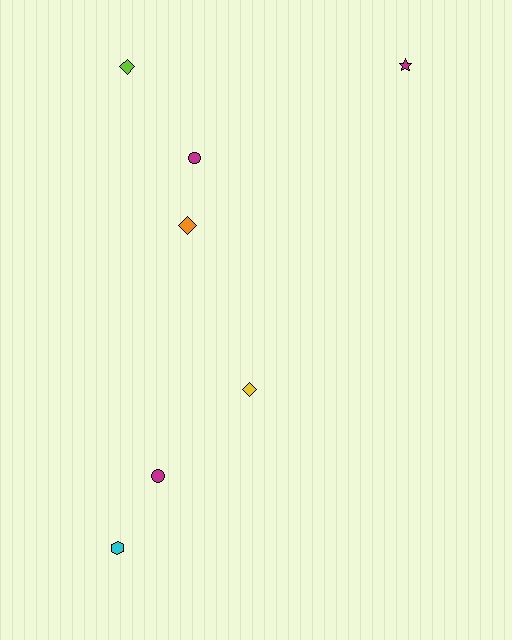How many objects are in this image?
There are 7 objects.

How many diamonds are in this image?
There are 3 diamonds.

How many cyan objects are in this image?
There is 1 cyan object.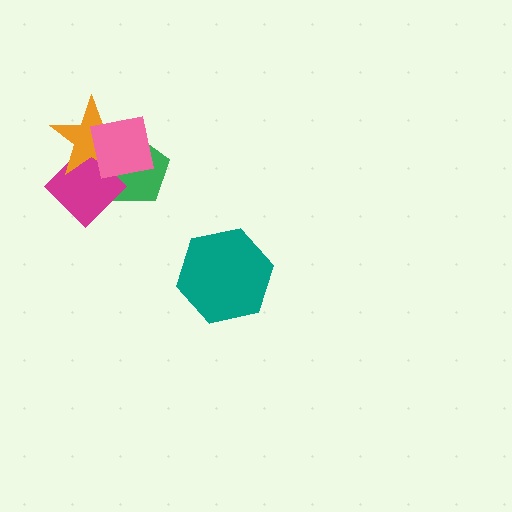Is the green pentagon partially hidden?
Yes, it is partially covered by another shape.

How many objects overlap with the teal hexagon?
0 objects overlap with the teal hexagon.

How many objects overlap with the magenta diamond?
3 objects overlap with the magenta diamond.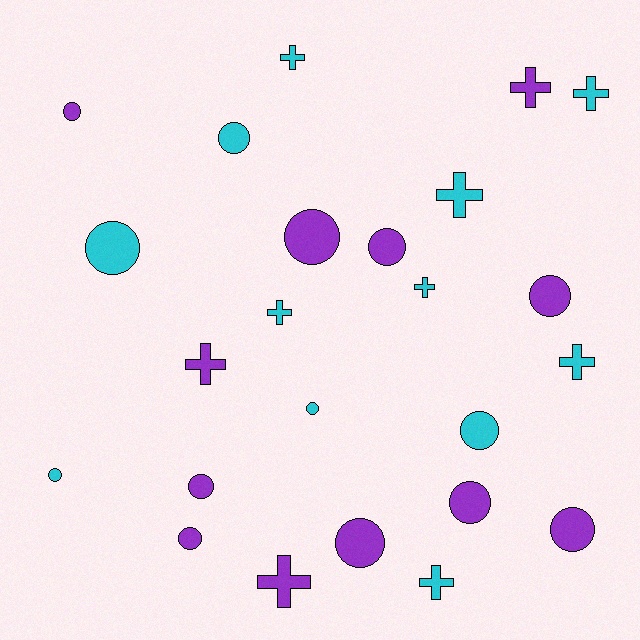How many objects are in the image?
There are 24 objects.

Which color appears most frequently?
Cyan, with 12 objects.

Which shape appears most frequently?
Circle, with 14 objects.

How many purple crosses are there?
There are 3 purple crosses.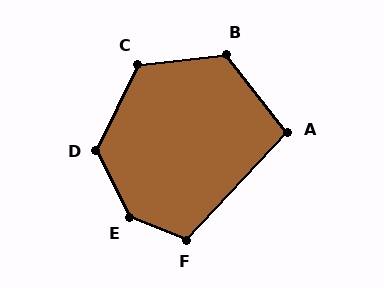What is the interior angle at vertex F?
Approximately 111 degrees (obtuse).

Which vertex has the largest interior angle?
E, at approximately 139 degrees.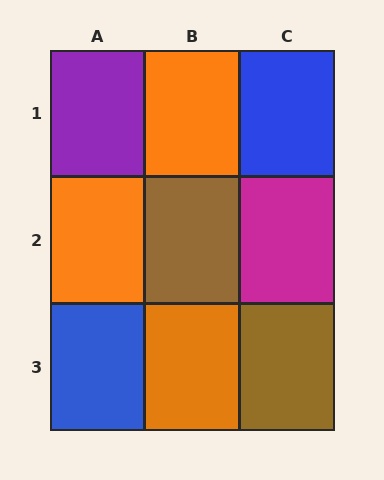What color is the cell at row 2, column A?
Orange.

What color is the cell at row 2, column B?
Brown.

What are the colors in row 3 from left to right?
Blue, orange, brown.